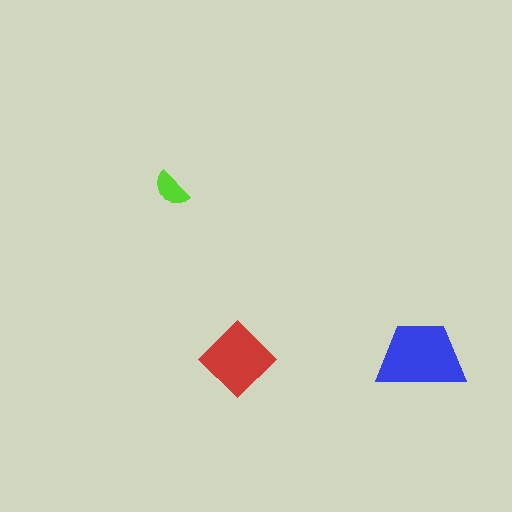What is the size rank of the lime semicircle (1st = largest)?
3rd.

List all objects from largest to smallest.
The blue trapezoid, the red diamond, the lime semicircle.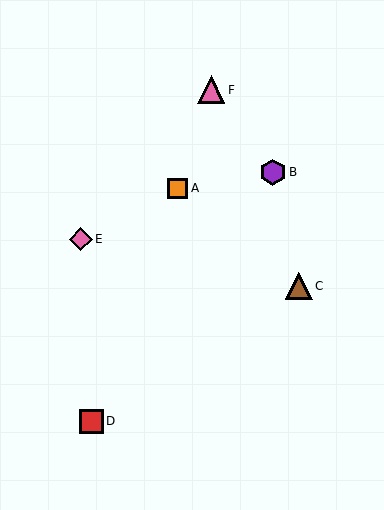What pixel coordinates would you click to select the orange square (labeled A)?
Click at (178, 188) to select the orange square A.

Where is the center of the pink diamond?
The center of the pink diamond is at (81, 239).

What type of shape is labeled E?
Shape E is a pink diamond.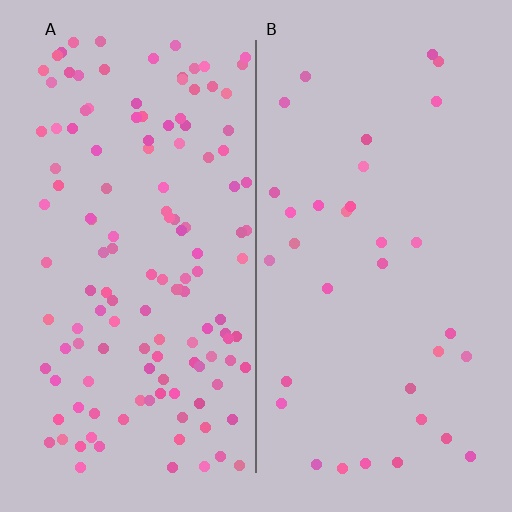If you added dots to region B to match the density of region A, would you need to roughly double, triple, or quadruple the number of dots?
Approximately quadruple.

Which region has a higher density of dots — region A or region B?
A (the left).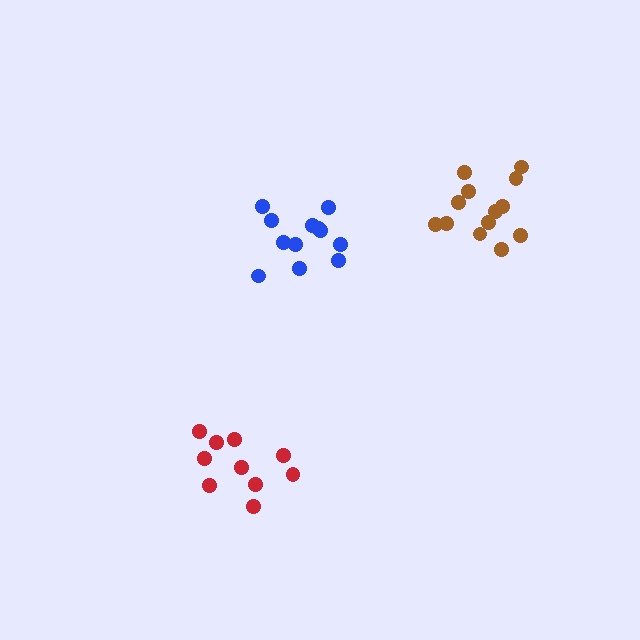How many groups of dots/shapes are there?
There are 3 groups.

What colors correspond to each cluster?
The clusters are colored: red, brown, blue.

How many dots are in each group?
Group 1: 10 dots, Group 2: 13 dots, Group 3: 12 dots (35 total).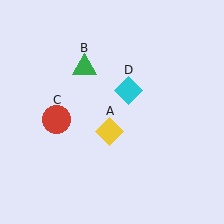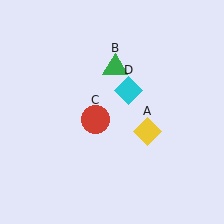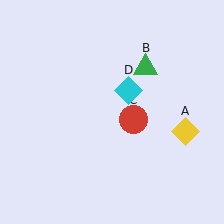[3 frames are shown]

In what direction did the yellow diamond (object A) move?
The yellow diamond (object A) moved right.